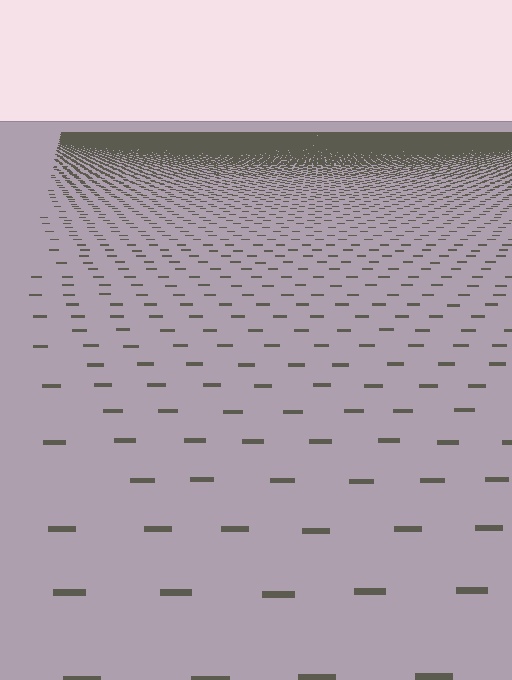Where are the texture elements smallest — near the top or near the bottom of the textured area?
Near the top.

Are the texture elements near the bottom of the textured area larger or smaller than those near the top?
Larger. Near the bottom, elements are closer to the viewer and appear at a bigger on-screen size.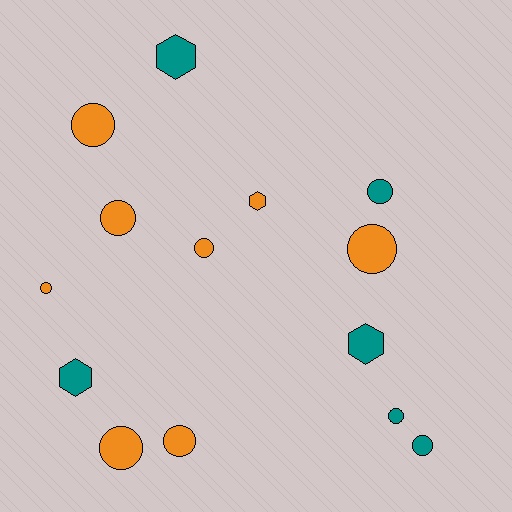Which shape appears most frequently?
Circle, with 10 objects.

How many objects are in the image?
There are 14 objects.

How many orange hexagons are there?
There is 1 orange hexagon.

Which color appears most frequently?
Orange, with 8 objects.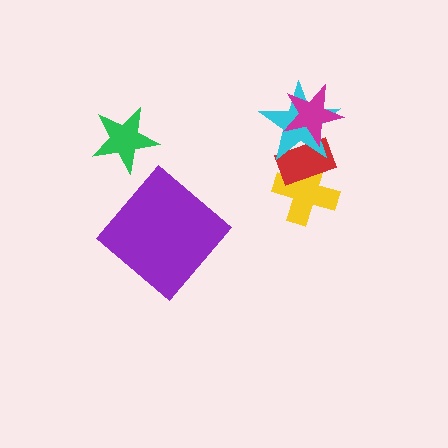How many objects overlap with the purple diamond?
0 objects overlap with the purple diamond.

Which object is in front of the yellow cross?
The red rectangle is in front of the yellow cross.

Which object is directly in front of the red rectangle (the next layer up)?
The cyan star is directly in front of the red rectangle.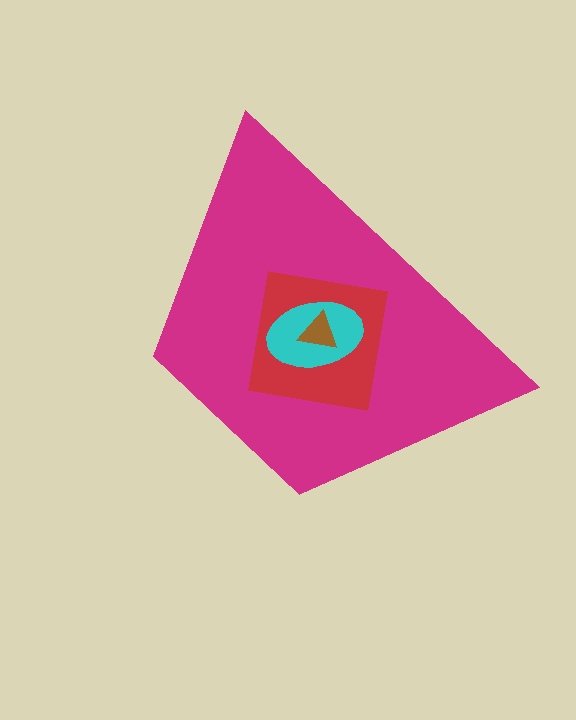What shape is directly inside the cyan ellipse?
The brown triangle.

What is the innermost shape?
The brown triangle.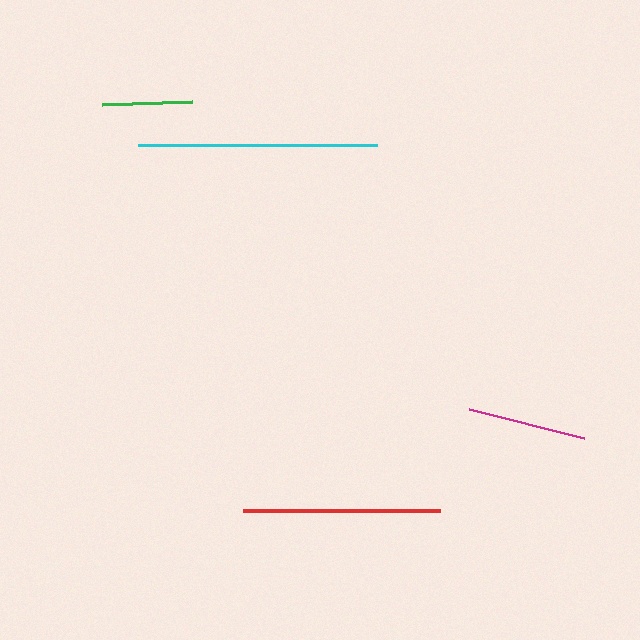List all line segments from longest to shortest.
From longest to shortest: cyan, red, magenta, green.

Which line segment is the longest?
The cyan line is the longest at approximately 239 pixels.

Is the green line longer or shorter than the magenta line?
The magenta line is longer than the green line.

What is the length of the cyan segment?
The cyan segment is approximately 239 pixels long.